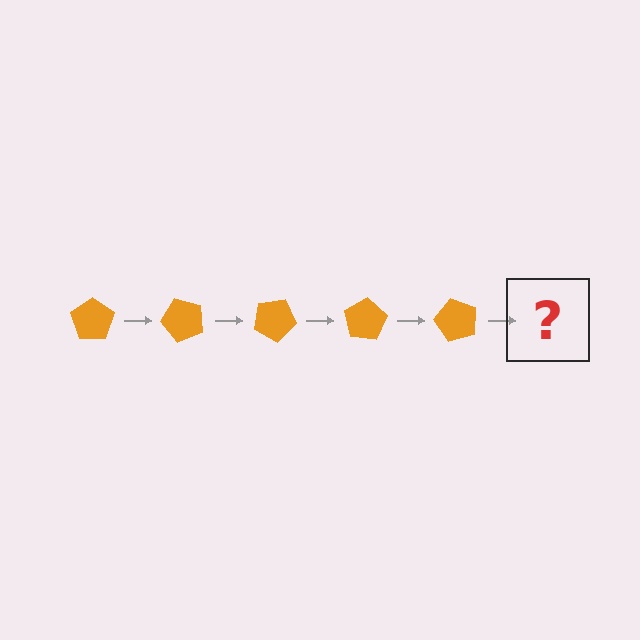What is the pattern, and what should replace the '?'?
The pattern is that the pentagon rotates 50 degrees each step. The '?' should be an orange pentagon rotated 250 degrees.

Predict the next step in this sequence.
The next step is an orange pentagon rotated 250 degrees.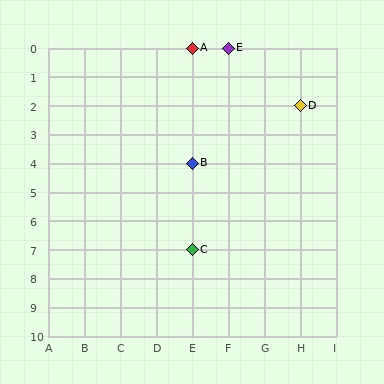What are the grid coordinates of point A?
Point A is at grid coordinates (E, 0).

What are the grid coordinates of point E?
Point E is at grid coordinates (F, 0).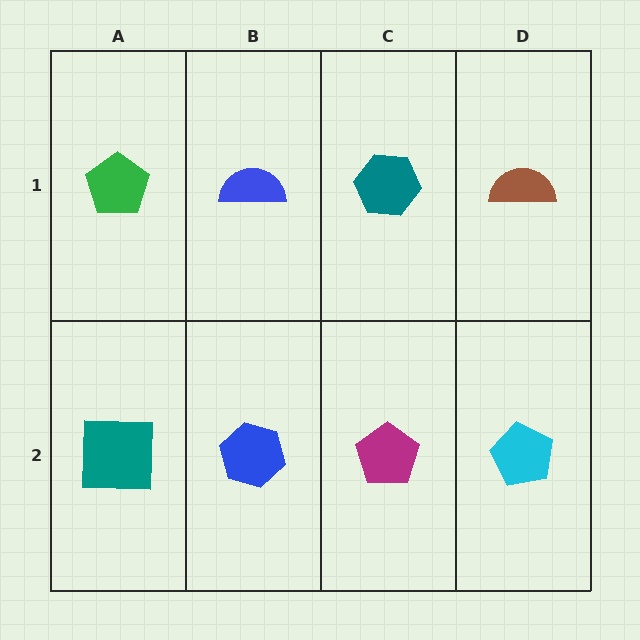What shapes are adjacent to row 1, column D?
A cyan pentagon (row 2, column D), a teal hexagon (row 1, column C).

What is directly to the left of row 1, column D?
A teal hexagon.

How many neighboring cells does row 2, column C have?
3.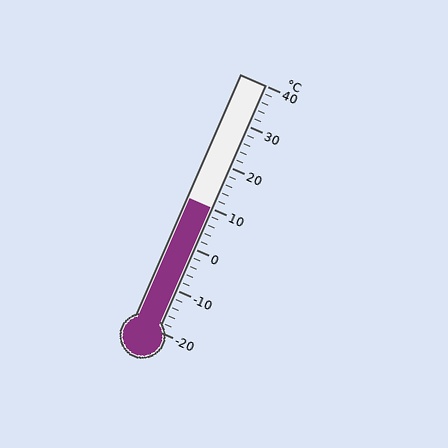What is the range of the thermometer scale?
The thermometer scale ranges from -20°C to 40°C.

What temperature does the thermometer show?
The thermometer shows approximately 10°C.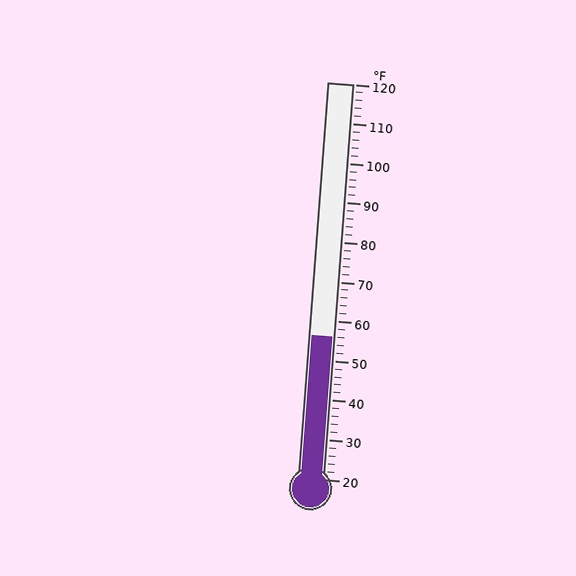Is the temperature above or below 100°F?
The temperature is below 100°F.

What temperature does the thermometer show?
The thermometer shows approximately 56°F.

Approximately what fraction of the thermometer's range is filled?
The thermometer is filled to approximately 35% of its range.